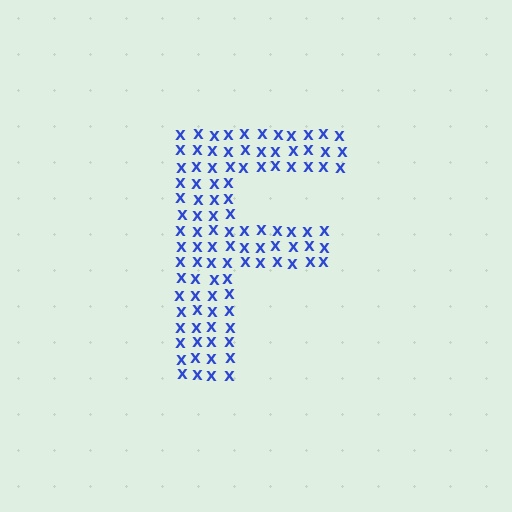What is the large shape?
The large shape is the letter F.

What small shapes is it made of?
It is made of small letter X's.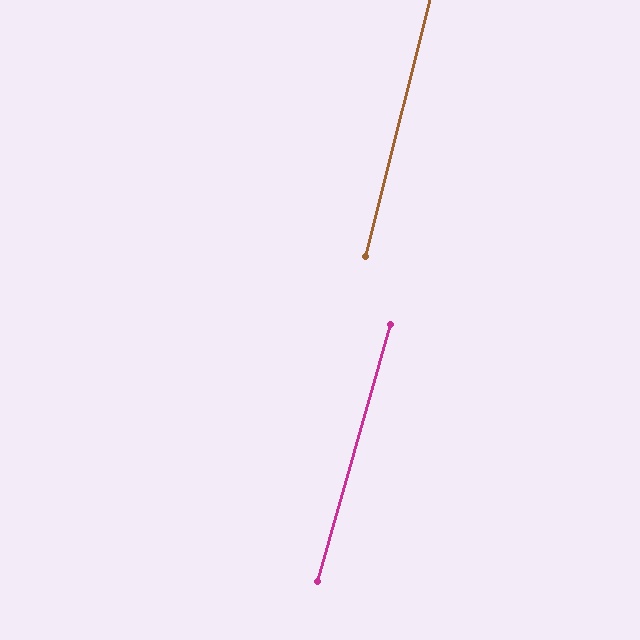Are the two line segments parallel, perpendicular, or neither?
Parallel — their directions differ by only 1.7°.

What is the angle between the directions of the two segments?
Approximately 2 degrees.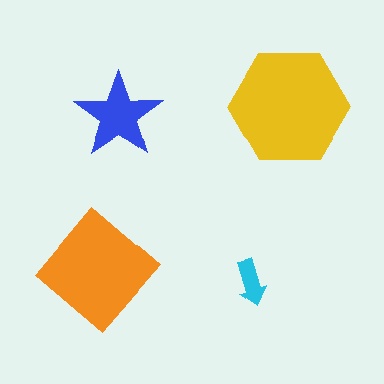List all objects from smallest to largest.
The cyan arrow, the blue star, the orange diamond, the yellow hexagon.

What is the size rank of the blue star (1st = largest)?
3rd.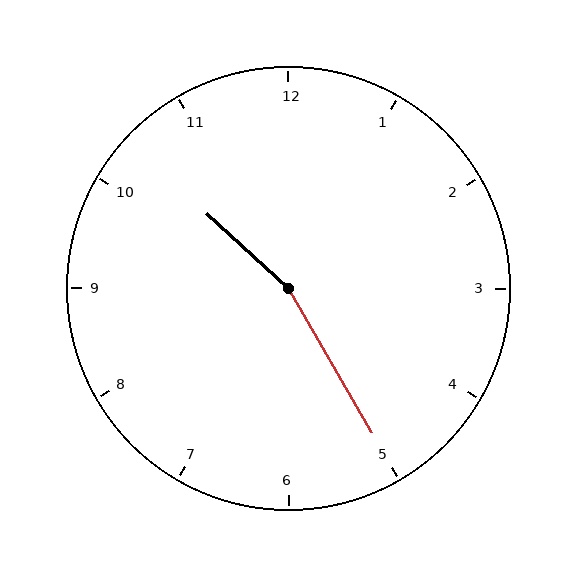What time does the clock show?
10:25.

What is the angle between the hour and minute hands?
Approximately 162 degrees.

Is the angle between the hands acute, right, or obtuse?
It is obtuse.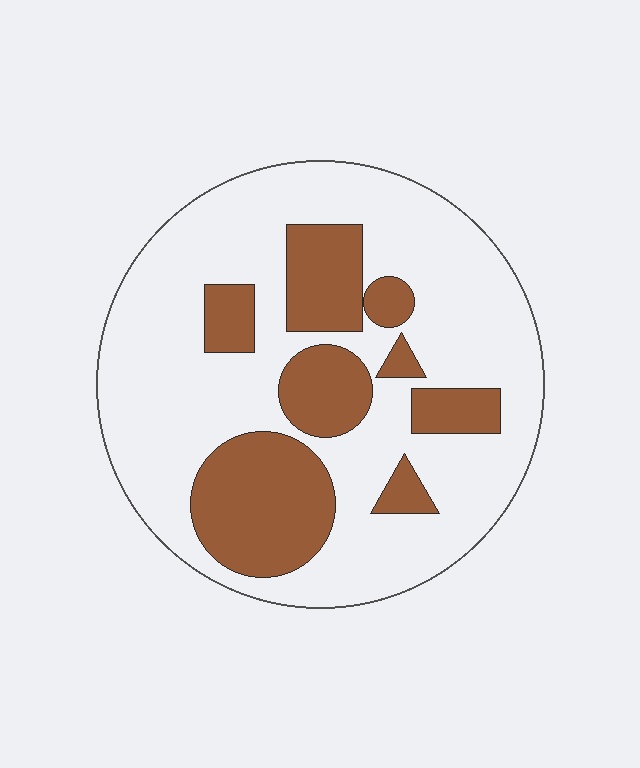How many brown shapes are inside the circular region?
8.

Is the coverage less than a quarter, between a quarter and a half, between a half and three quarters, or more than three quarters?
Between a quarter and a half.